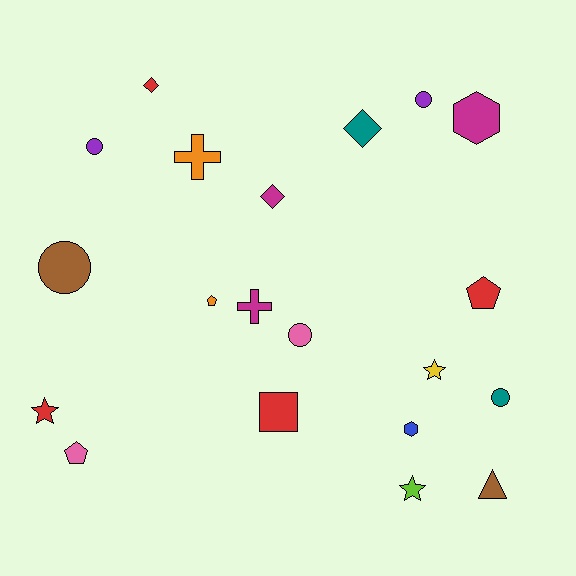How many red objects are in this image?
There are 4 red objects.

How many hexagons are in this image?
There are 2 hexagons.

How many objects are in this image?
There are 20 objects.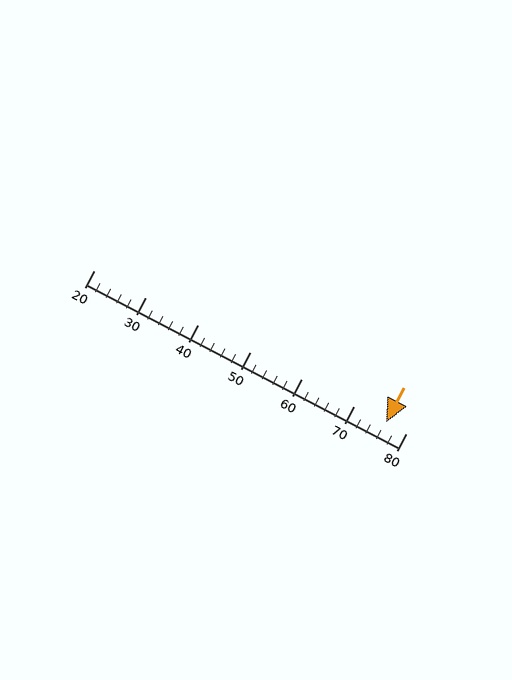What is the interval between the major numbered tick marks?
The major tick marks are spaced 10 units apart.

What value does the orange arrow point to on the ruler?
The orange arrow points to approximately 76.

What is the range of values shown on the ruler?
The ruler shows values from 20 to 80.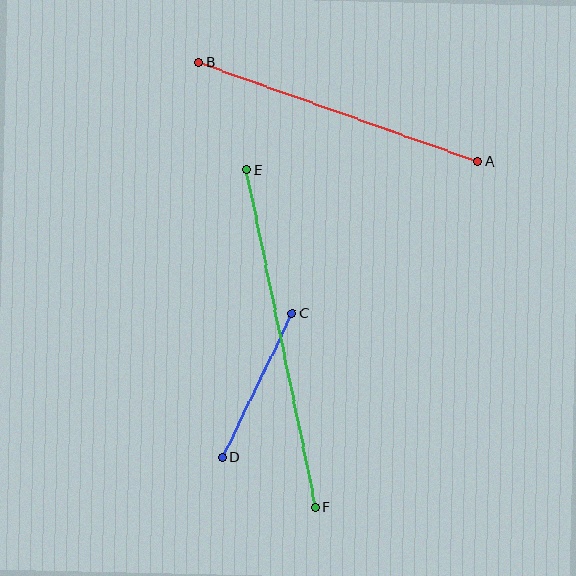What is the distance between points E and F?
The distance is approximately 344 pixels.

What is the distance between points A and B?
The distance is approximately 296 pixels.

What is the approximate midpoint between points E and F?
The midpoint is at approximately (281, 338) pixels.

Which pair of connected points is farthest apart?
Points E and F are farthest apart.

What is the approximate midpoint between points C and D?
The midpoint is at approximately (257, 385) pixels.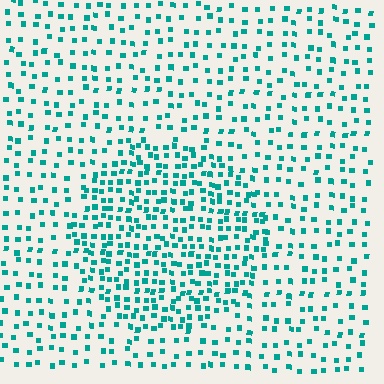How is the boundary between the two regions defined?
The boundary is defined by a change in element density (approximately 1.9x ratio). All elements are the same color, size, and shape.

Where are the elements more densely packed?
The elements are more densely packed inside the circle boundary.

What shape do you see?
I see a circle.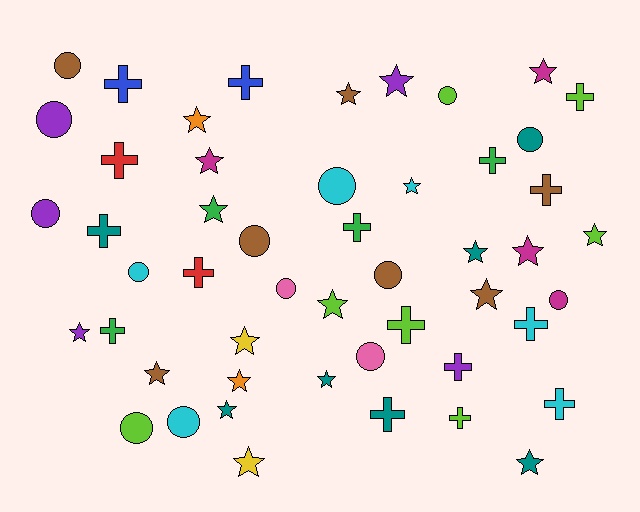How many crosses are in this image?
There are 16 crosses.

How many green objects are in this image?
There are 4 green objects.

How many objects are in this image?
There are 50 objects.